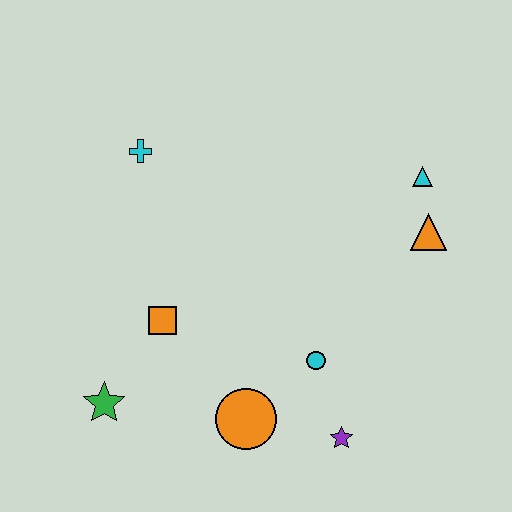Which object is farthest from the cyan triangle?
The green star is farthest from the cyan triangle.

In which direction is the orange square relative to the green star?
The orange square is above the green star.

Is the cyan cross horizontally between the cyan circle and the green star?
Yes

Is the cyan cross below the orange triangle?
No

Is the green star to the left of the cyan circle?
Yes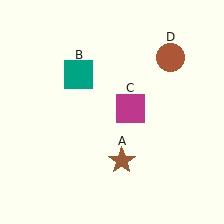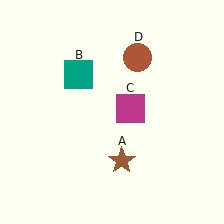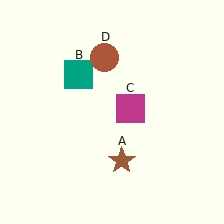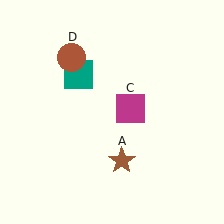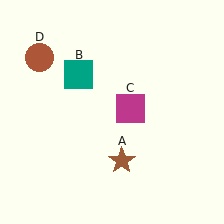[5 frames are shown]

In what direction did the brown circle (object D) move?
The brown circle (object D) moved left.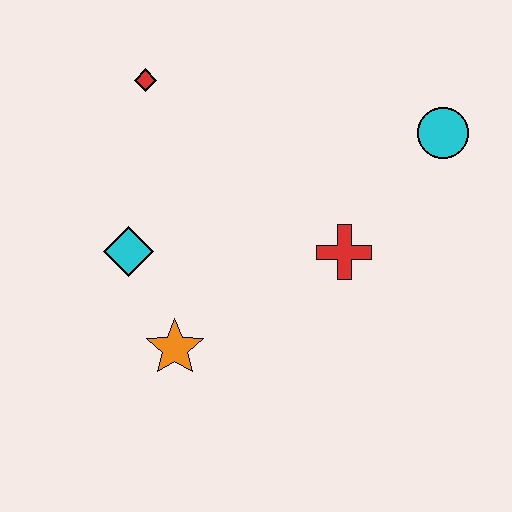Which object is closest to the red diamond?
The cyan diamond is closest to the red diamond.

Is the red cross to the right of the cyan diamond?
Yes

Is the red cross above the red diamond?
No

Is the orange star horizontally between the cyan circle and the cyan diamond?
Yes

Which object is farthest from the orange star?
The cyan circle is farthest from the orange star.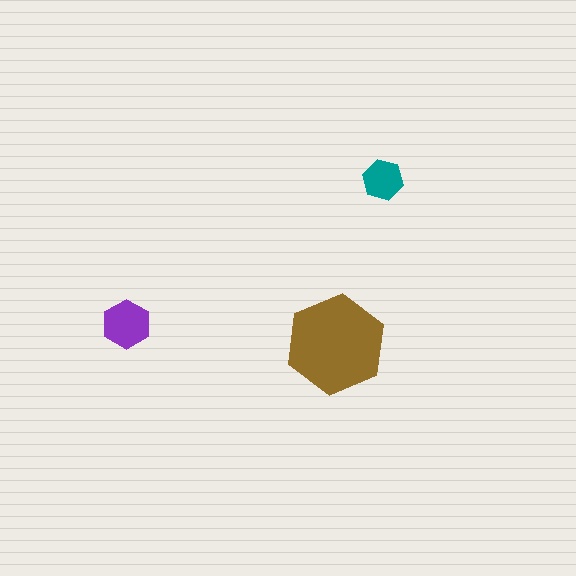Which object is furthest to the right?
The teal hexagon is rightmost.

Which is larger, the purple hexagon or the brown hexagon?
The brown one.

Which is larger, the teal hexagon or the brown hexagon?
The brown one.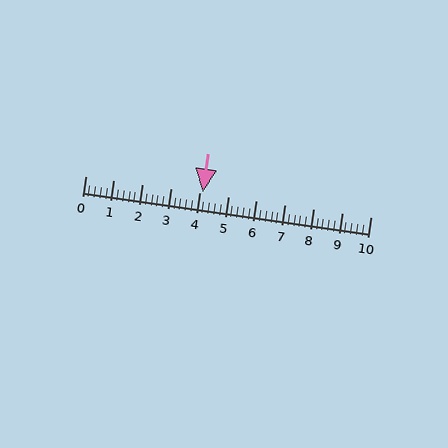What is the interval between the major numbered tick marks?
The major tick marks are spaced 1 units apart.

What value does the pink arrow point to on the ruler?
The pink arrow points to approximately 4.1.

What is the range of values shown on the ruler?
The ruler shows values from 0 to 10.